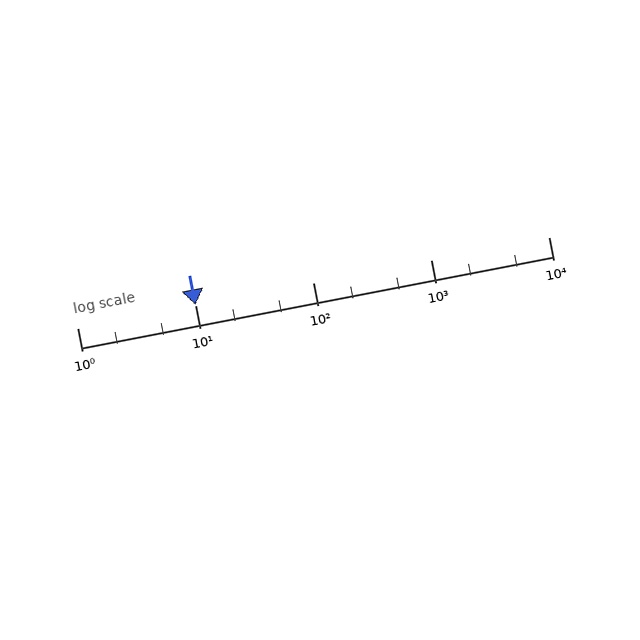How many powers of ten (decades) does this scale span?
The scale spans 4 decades, from 1 to 10000.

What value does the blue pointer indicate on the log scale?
The pointer indicates approximately 10.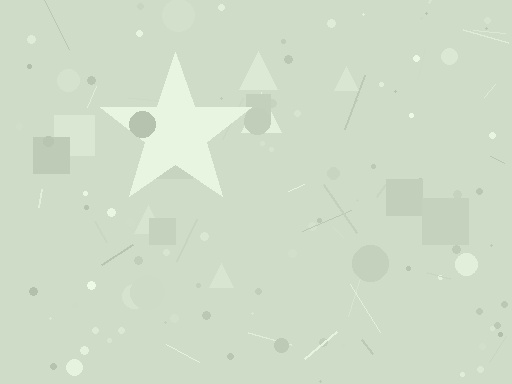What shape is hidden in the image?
A star is hidden in the image.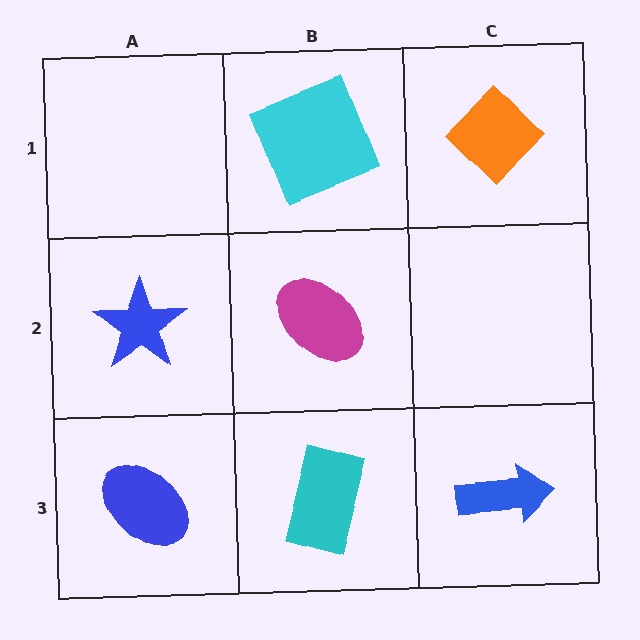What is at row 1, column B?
A cyan square.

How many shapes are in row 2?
2 shapes.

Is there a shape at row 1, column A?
No, that cell is empty.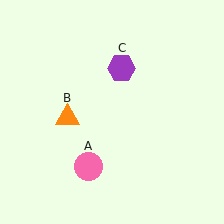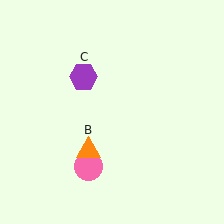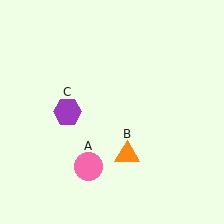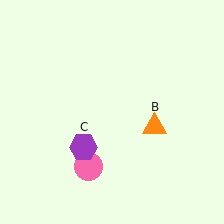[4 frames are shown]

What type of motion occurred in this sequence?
The orange triangle (object B), purple hexagon (object C) rotated counterclockwise around the center of the scene.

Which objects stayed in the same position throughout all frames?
Pink circle (object A) remained stationary.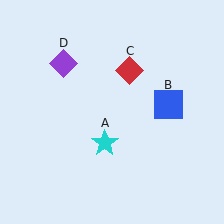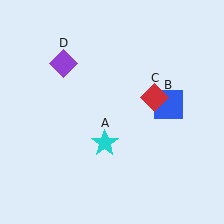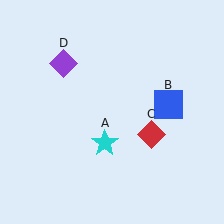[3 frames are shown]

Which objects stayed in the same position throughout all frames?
Cyan star (object A) and blue square (object B) and purple diamond (object D) remained stationary.